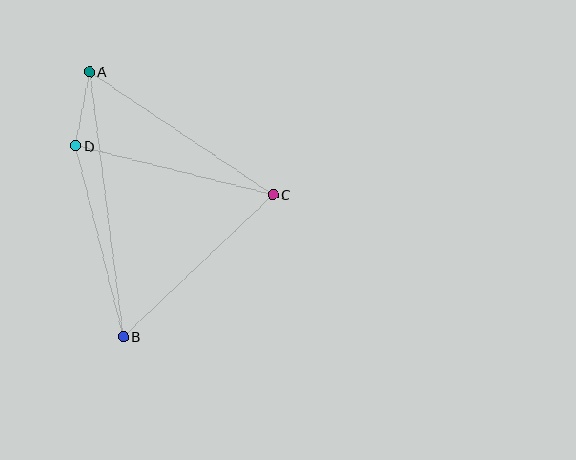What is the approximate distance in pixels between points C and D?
The distance between C and D is approximately 203 pixels.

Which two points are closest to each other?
Points A and D are closest to each other.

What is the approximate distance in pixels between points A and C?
The distance between A and C is approximately 221 pixels.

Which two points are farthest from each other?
Points A and B are farthest from each other.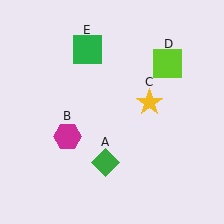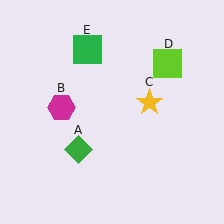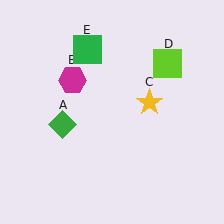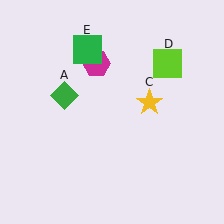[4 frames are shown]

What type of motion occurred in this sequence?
The green diamond (object A), magenta hexagon (object B) rotated clockwise around the center of the scene.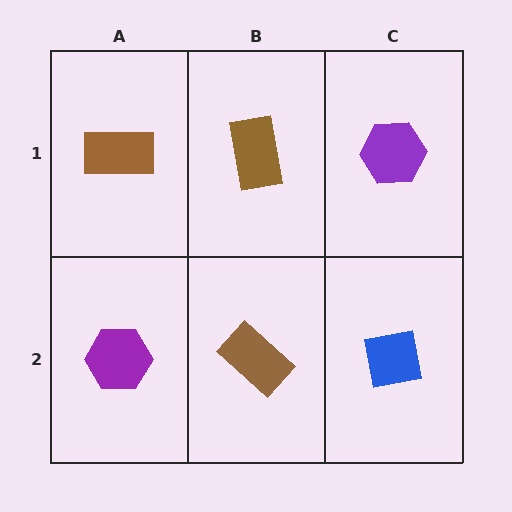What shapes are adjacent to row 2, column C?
A purple hexagon (row 1, column C), a brown rectangle (row 2, column B).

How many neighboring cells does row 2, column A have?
2.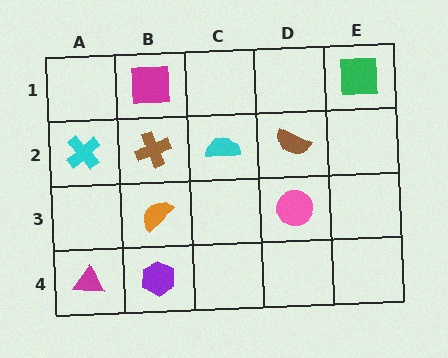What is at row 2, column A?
A cyan cross.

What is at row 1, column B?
A magenta square.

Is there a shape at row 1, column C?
No, that cell is empty.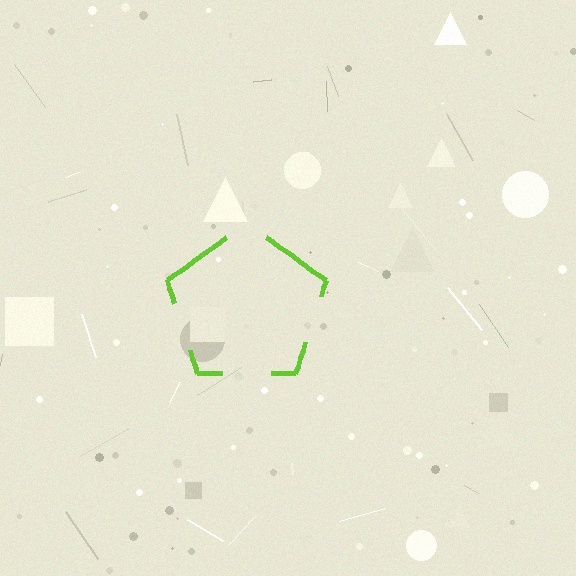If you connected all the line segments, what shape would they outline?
They would outline a pentagon.